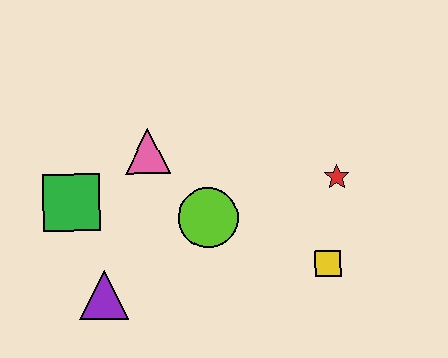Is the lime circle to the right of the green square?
Yes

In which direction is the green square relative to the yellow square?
The green square is to the left of the yellow square.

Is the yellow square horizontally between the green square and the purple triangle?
No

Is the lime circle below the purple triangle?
No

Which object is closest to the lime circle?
The pink triangle is closest to the lime circle.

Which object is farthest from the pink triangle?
The yellow square is farthest from the pink triangle.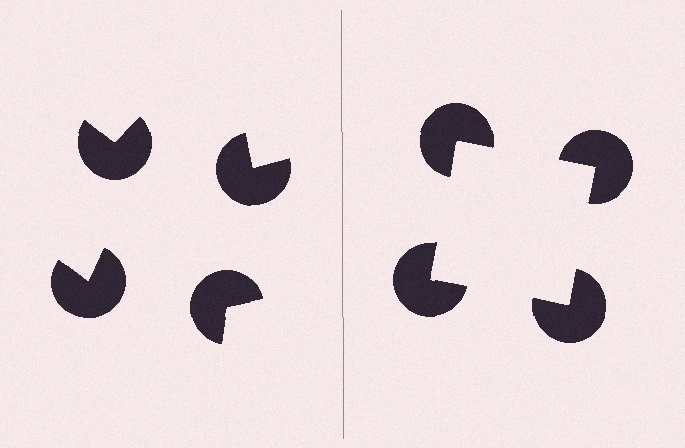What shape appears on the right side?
An illusory square.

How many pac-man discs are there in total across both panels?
8 — 4 on each side.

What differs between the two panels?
The pac-man discs are positioned identically on both sides; only the wedge orientations differ. On the right they align to a square; on the left they are misaligned.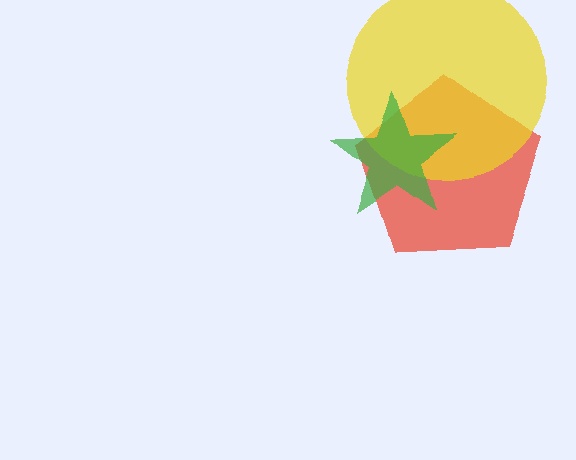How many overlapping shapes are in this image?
There are 3 overlapping shapes in the image.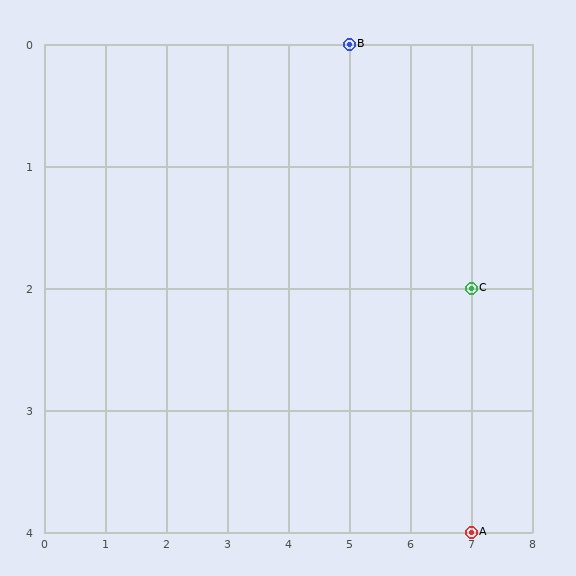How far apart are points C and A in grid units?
Points C and A are 2 rows apart.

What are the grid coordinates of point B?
Point B is at grid coordinates (5, 0).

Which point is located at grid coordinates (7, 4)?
Point A is at (7, 4).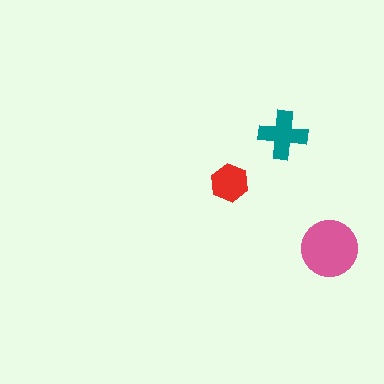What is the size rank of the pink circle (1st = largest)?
1st.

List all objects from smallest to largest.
The red hexagon, the teal cross, the pink circle.